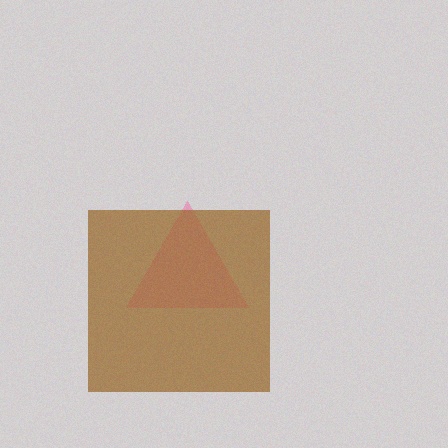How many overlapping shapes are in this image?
There are 2 overlapping shapes in the image.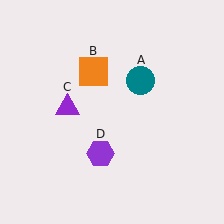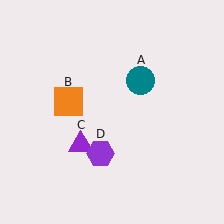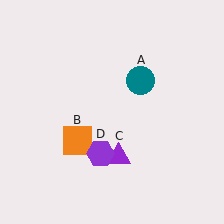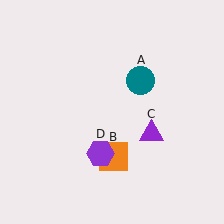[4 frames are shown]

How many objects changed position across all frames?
2 objects changed position: orange square (object B), purple triangle (object C).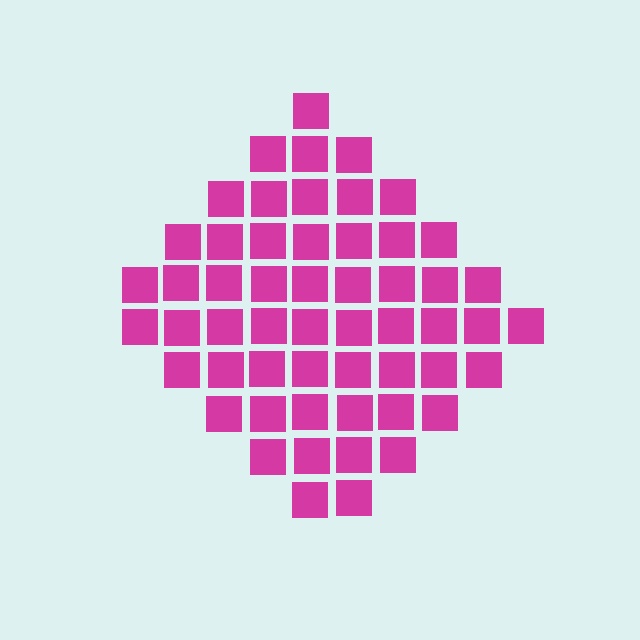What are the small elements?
The small elements are squares.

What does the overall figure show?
The overall figure shows a diamond.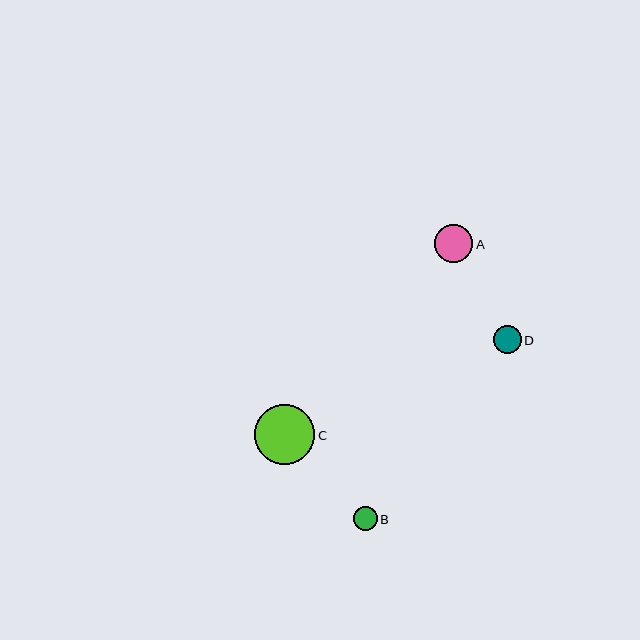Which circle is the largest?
Circle C is the largest with a size of approximately 60 pixels.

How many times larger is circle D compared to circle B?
Circle D is approximately 1.2 times the size of circle B.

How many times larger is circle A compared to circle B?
Circle A is approximately 1.6 times the size of circle B.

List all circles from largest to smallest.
From largest to smallest: C, A, D, B.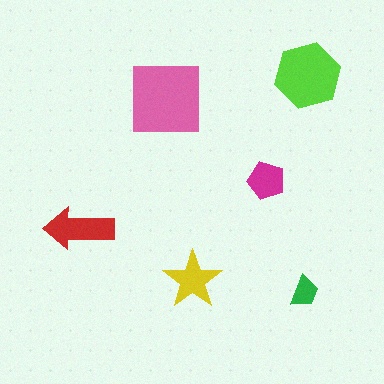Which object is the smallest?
The green trapezoid.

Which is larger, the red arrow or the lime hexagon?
The lime hexagon.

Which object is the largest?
The pink square.